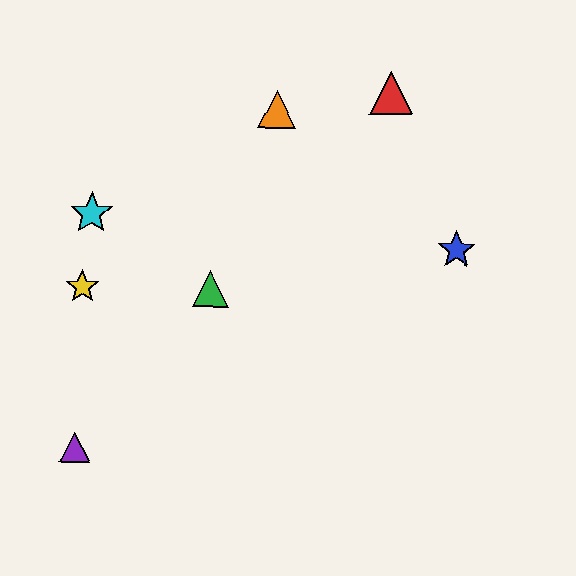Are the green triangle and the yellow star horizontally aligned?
Yes, both are at y≈289.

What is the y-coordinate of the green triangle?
The green triangle is at y≈289.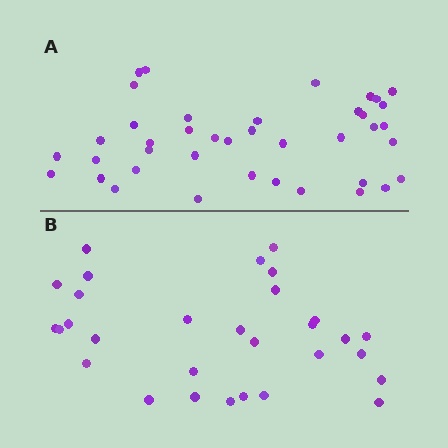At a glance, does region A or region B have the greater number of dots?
Region A (the top region) has more dots.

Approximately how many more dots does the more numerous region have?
Region A has roughly 10 or so more dots than region B.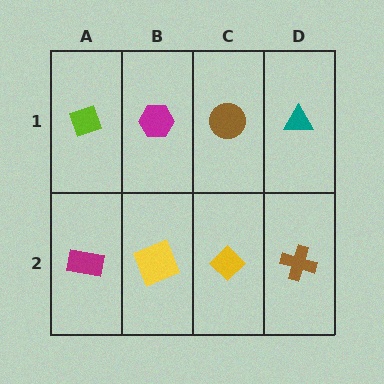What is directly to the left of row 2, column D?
A yellow diamond.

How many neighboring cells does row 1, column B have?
3.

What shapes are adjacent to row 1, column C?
A yellow diamond (row 2, column C), a magenta hexagon (row 1, column B), a teal triangle (row 1, column D).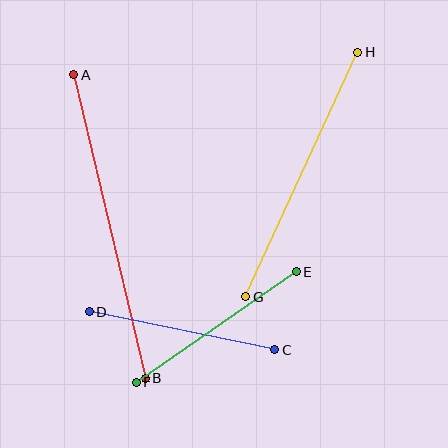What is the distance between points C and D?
The distance is approximately 189 pixels.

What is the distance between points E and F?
The distance is approximately 194 pixels.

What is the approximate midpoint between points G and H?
The midpoint is at approximately (302, 175) pixels.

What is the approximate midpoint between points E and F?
The midpoint is at approximately (216, 327) pixels.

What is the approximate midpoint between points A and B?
The midpoint is at approximately (110, 227) pixels.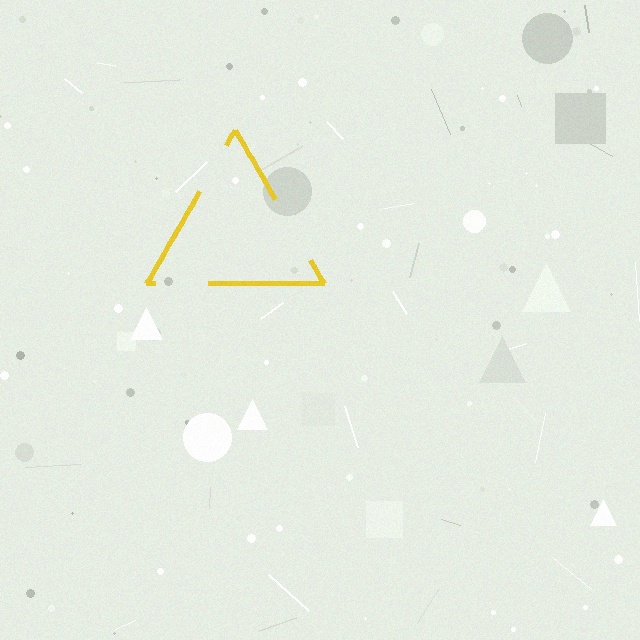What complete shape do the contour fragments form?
The contour fragments form a triangle.